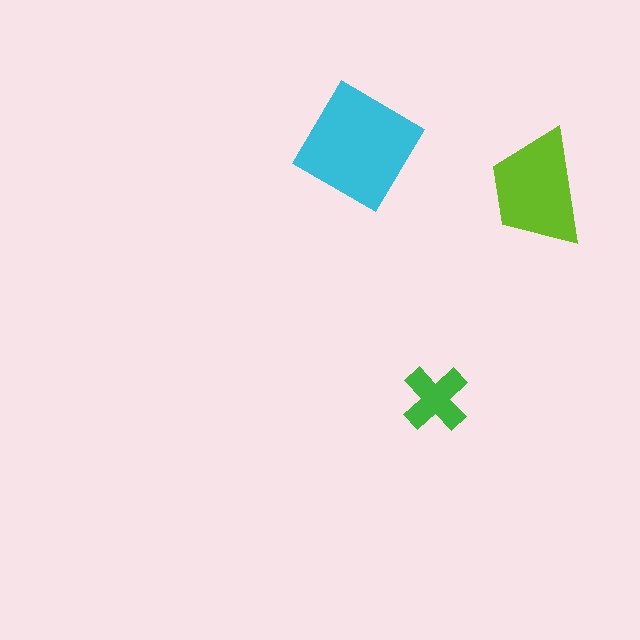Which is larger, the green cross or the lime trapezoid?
The lime trapezoid.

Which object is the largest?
The cyan diamond.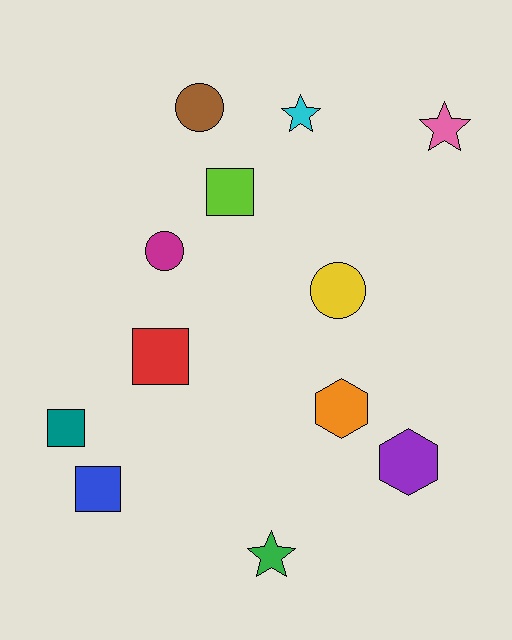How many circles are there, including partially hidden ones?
There are 3 circles.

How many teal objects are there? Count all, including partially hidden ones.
There is 1 teal object.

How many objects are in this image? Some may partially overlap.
There are 12 objects.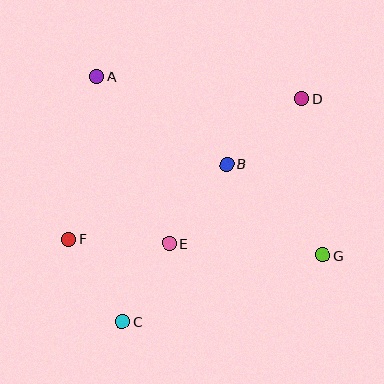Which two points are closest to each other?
Points C and E are closest to each other.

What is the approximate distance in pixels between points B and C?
The distance between B and C is approximately 189 pixels.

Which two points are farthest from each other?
Points A and G are farthest from each other.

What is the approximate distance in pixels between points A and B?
The distance between A and B is approximately 156 pixels.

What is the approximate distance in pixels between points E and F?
The distance between E and F is approximately 101 pixels.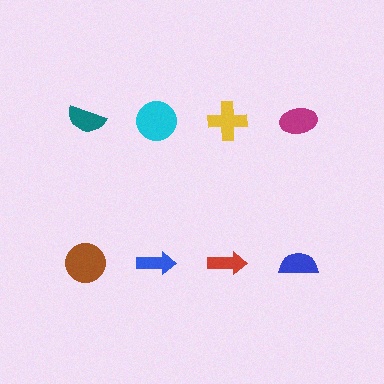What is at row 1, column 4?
A magenta ellipse.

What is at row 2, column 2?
A blue arrow.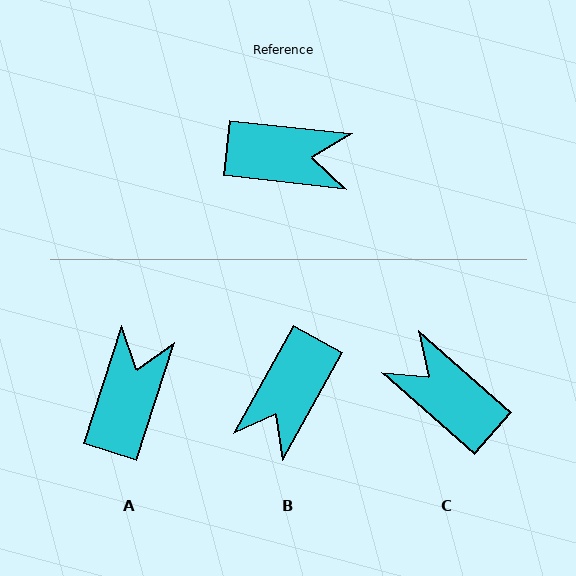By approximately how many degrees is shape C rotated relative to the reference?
Approximately 145 degrees counter-clockwise.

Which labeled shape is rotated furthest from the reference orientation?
C, about 145 degrees away.